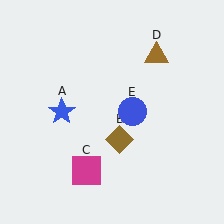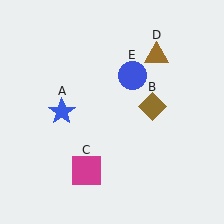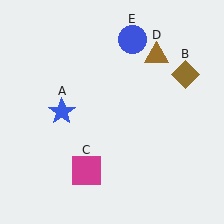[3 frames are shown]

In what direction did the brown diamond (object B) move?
The brown diamond (object B) moved up and to the right.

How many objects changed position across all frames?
2 objects changed position: brown diamond (object B), blue circle (object E).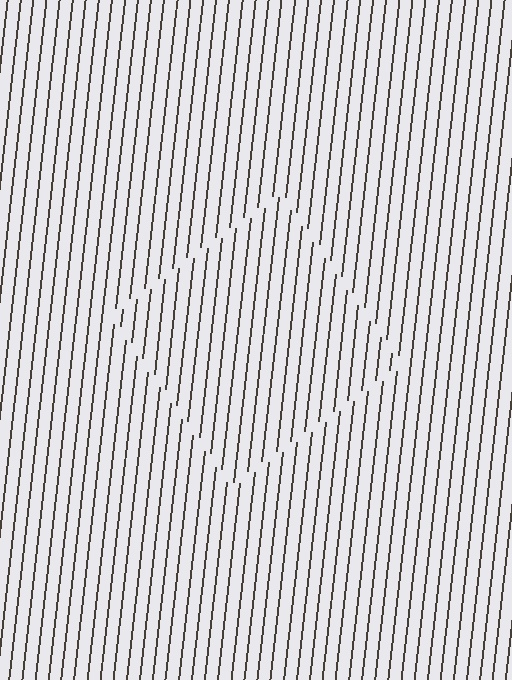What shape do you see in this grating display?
An illusory square. The interior of the shape contains the same grating, shifted by half a period — the contour is defined by the phase discontinuity where line-ends from the inner and outer gratings abut.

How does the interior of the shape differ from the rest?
The interior of the shape contains the same grating, shifted by half a period — the contour is defined by the phase discontinuity where line-ends from the inner and outer gratings abut.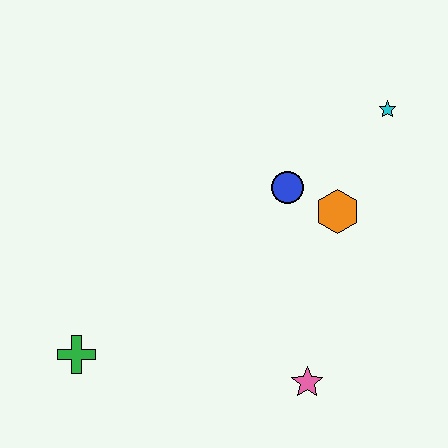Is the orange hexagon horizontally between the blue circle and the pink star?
No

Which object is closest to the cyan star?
The orange hexagon is closest to the cyan star.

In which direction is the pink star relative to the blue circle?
The pink star is below the blue circle.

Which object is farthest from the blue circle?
The green cross is farthest from the blue circle.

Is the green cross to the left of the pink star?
Yes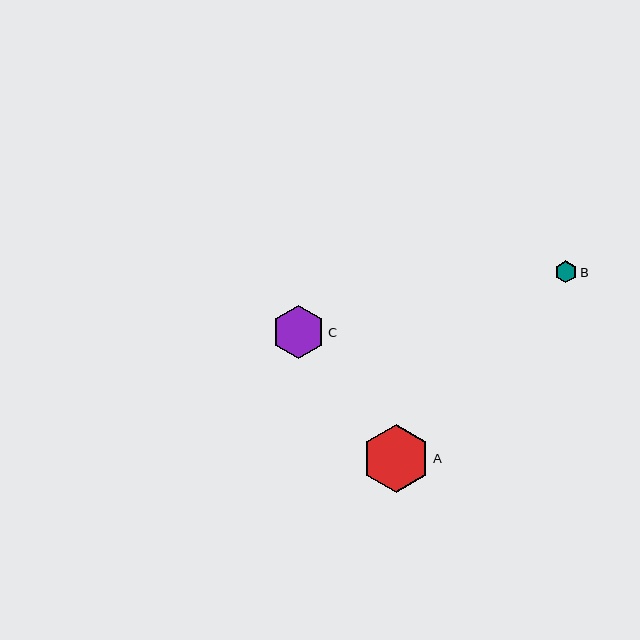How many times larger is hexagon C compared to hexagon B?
Hexagon C is approximately 2.4 times the size of hexagon B.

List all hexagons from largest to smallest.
From largest to smallest: A, C, B.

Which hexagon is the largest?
Hexagon A is the largest with a size of approximately 68 pixels.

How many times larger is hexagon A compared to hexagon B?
Hexagon A is approximately 3.0 times the size of hexagon B.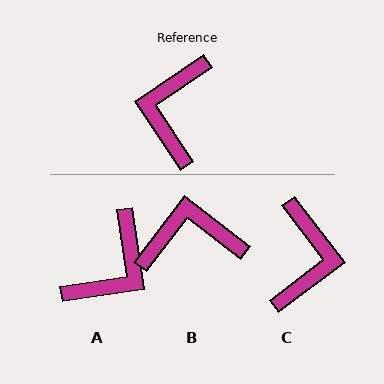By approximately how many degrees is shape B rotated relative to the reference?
Approximately 72 degrees clockwise.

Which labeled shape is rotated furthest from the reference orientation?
C, about 177 degrees away.